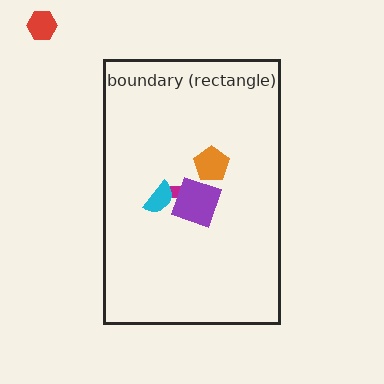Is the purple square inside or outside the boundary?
Inside.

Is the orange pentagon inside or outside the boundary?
Inside.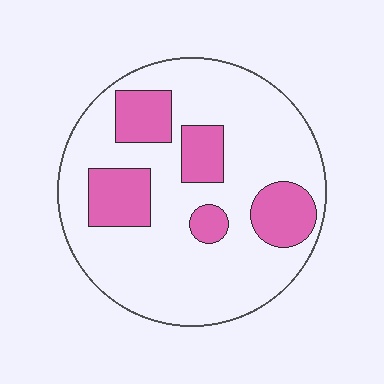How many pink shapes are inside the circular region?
5.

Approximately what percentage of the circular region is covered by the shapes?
Approximately 25%.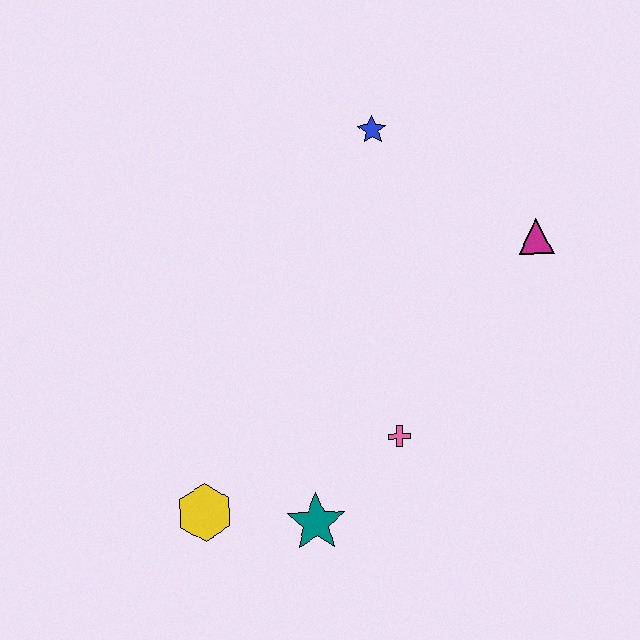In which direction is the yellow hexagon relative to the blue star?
The yellow hexagon is below the blue star.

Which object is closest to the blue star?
The magenta triangle is closest to the blue star.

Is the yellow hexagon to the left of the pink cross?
Yes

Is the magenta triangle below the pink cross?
No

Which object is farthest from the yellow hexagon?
The magenta triangle is farthest from the yellow hexagon.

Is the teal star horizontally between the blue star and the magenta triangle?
No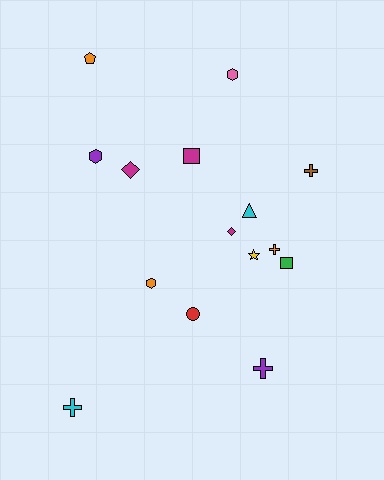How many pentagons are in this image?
There is 1 pentagon.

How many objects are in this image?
There are 15 objects.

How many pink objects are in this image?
There is 1 pink object.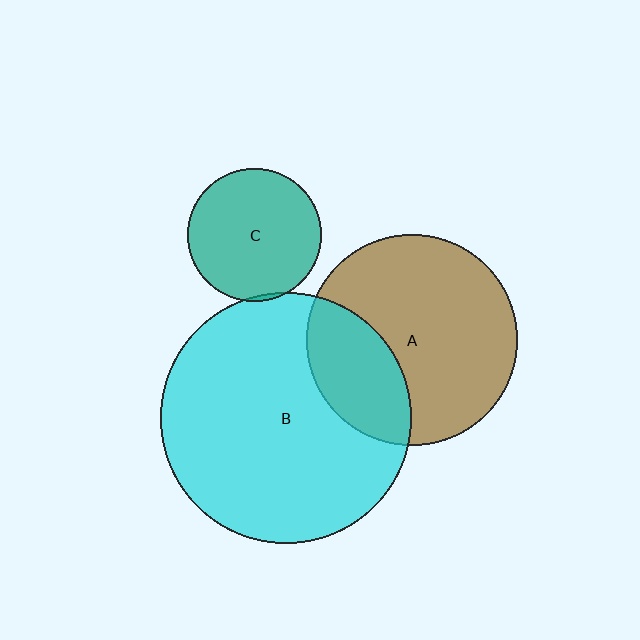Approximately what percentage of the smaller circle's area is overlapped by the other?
Approximately 5%.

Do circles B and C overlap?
Yes.